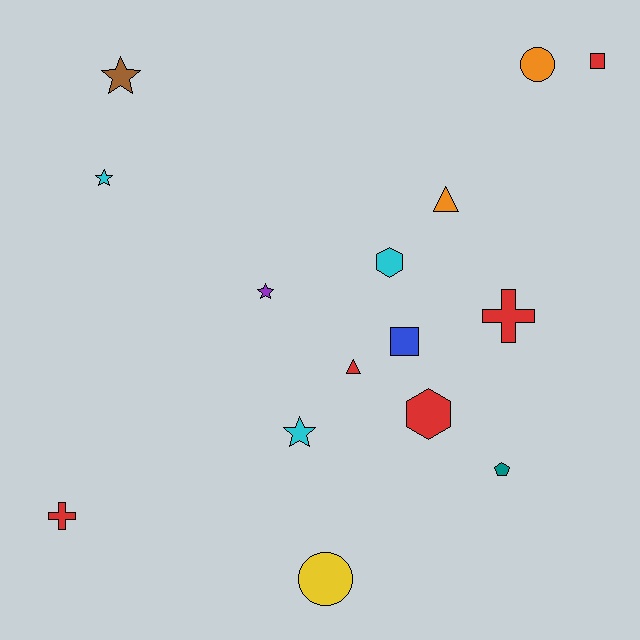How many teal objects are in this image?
There is 1 teal object.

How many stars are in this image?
There are 4 stars.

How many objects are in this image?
There are 15 objects.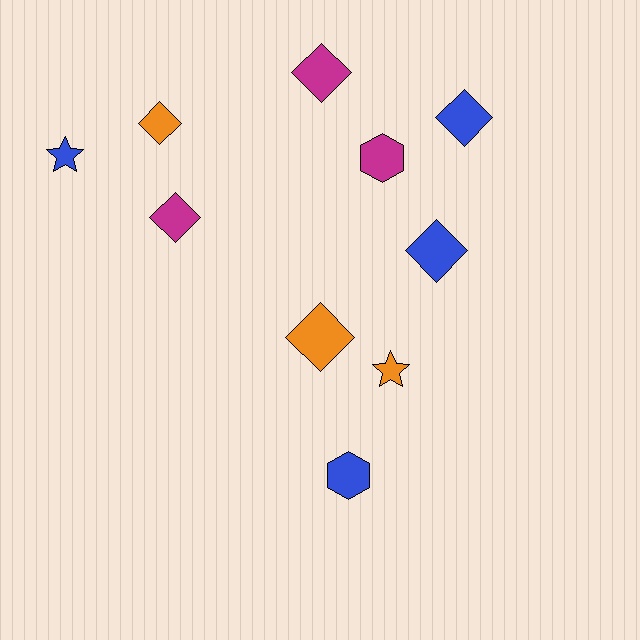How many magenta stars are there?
There are no magenta stars.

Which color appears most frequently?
Blue, with 4 objects.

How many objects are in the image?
There are 10 objects.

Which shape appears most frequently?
Diamond, with 6 objects.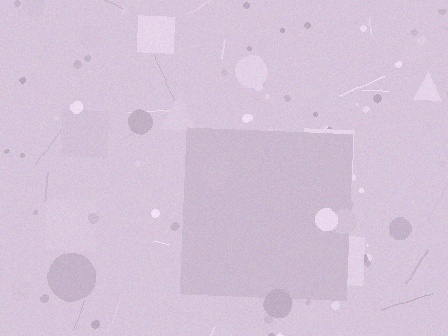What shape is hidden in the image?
A square is hidden in the image.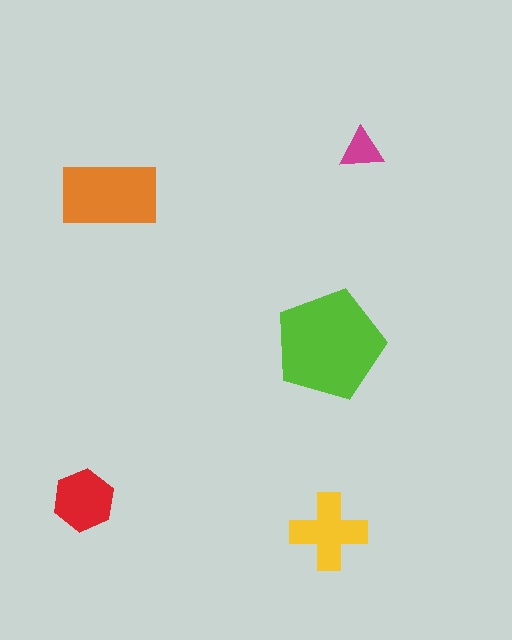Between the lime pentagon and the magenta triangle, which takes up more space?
The lime pentagon.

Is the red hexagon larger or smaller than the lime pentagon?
Smaller.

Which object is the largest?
The lime pentagon.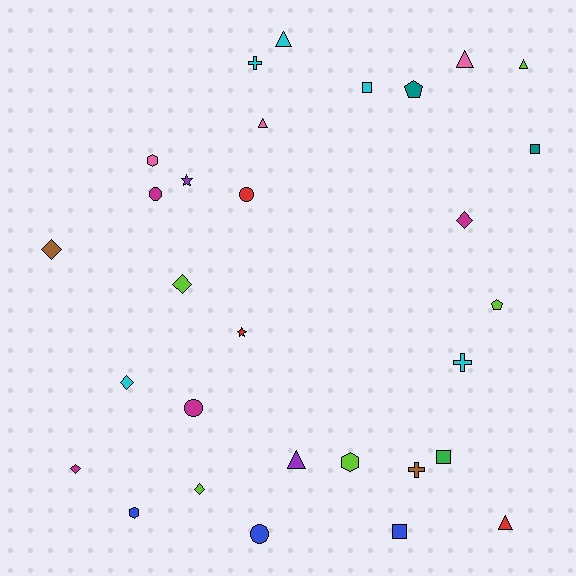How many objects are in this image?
There are 30 objects.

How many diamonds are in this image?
There are 6 diamonds.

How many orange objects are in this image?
There are no orange objects.